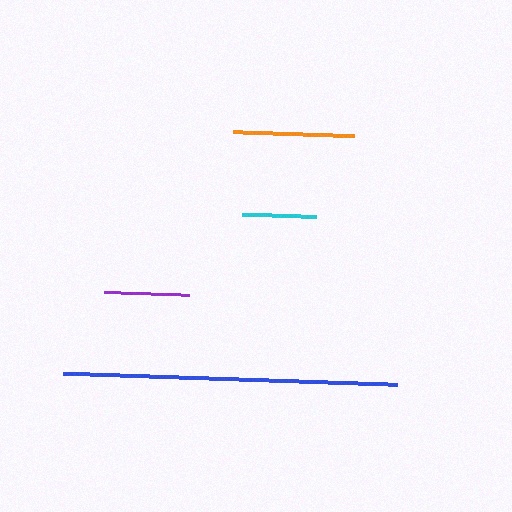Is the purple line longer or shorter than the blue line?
The blue line is longer than the purple line.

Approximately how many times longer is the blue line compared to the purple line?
The blue line is approximately 3.9 times the length of the purple line.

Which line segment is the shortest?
The cyan line is the shortest at approximately 74 pixels.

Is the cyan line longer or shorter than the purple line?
The purple line is longer than the cyan line.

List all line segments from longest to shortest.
From longest to shortest: blue, orange, purple, cyan.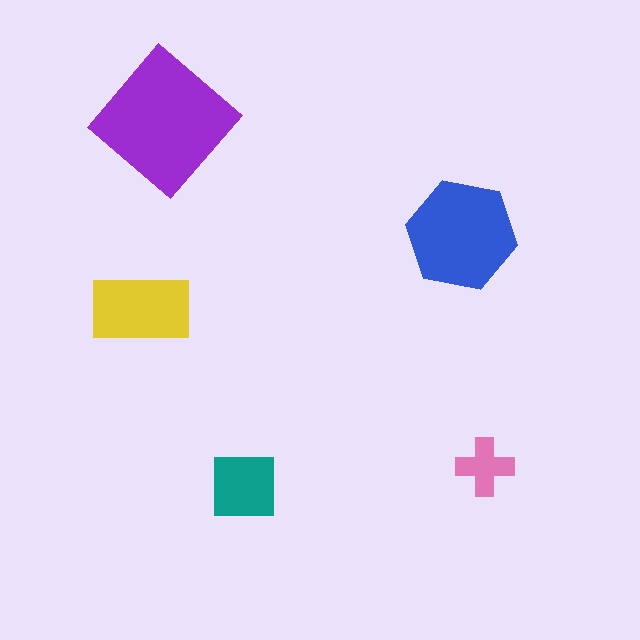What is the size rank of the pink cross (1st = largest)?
5th.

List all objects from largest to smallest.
The purple diamond, the blue hexagon, the yellow rectangle, the teal square, the pink cross.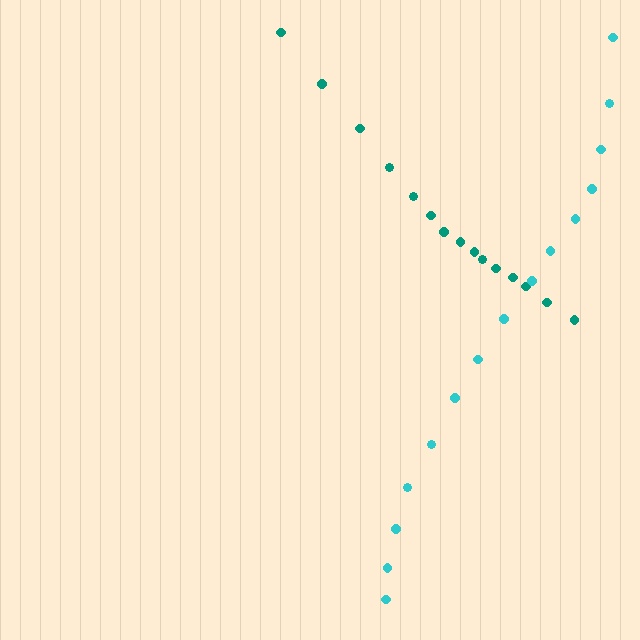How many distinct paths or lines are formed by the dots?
There are 2 distinct paths.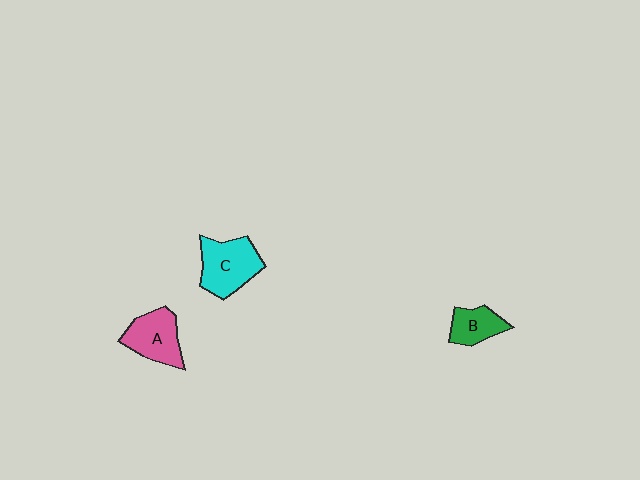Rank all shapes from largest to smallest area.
From largest to smallest: C (cyan), A (pink), B (green).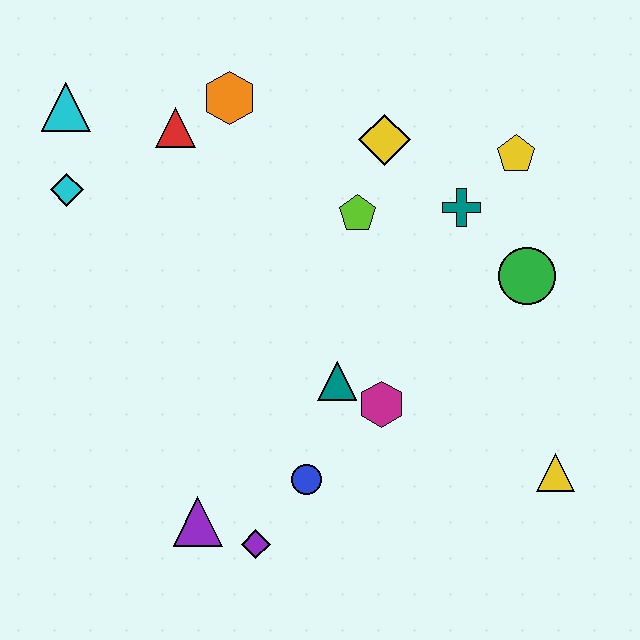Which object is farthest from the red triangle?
The yellow triangle is farthest from the red triangle.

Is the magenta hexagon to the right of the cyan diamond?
Yes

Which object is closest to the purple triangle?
The purple diamond is closest to the purple triangle.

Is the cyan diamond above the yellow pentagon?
No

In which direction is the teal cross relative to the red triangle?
The teal cross is to the right of the red triangle.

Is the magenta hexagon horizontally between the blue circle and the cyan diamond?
No